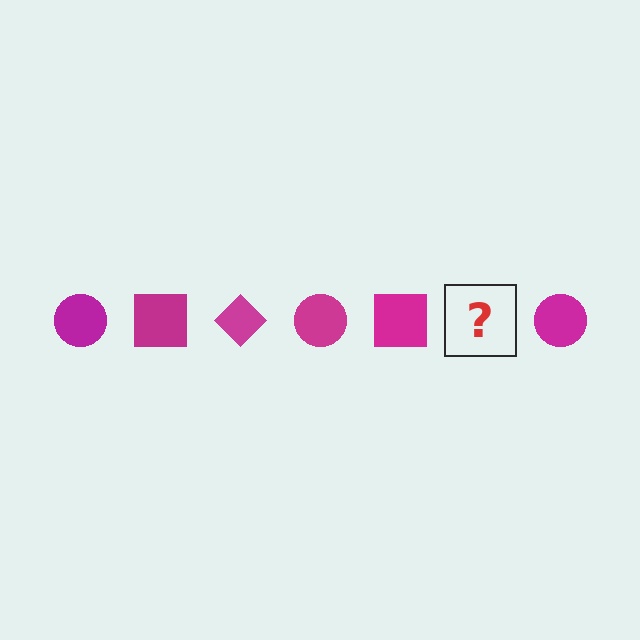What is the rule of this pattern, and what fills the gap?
The rule is that the pattern cycles through circle, square, diamond shapes in magenta. The gap should be filled with a magenta diamond.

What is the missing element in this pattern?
The missing element is a magenta diamond.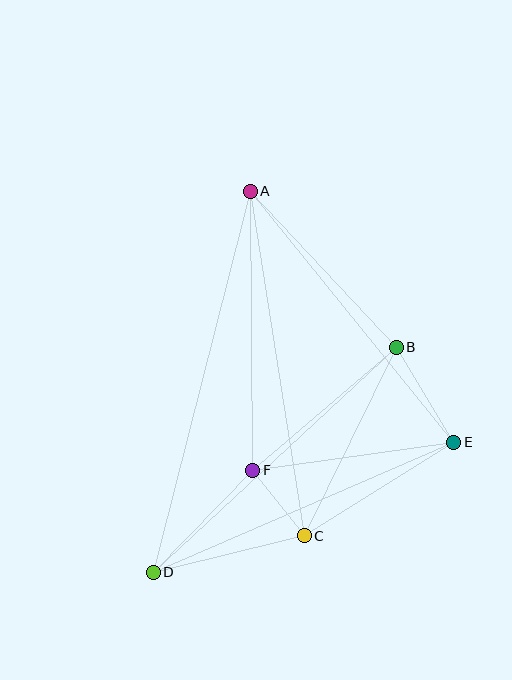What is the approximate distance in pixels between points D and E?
The distance between D and E is approximately 327 pixels.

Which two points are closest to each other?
Points C and F are closest to each other.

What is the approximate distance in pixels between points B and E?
The distance between B and E is approximately 111 pixels.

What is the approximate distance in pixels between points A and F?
The distance between A and F is approximately 279 pixels.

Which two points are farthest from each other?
Points A and D are farthest from each other.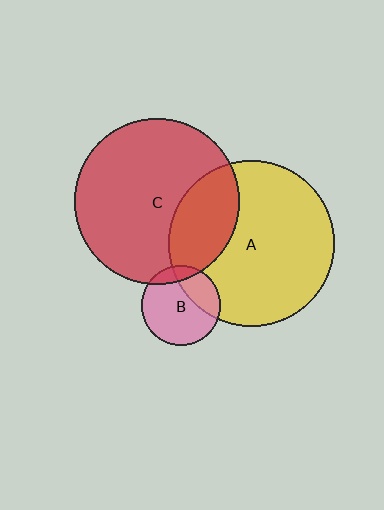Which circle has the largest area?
Circle A (yellow).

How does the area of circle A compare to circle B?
Approximately 4.3 times.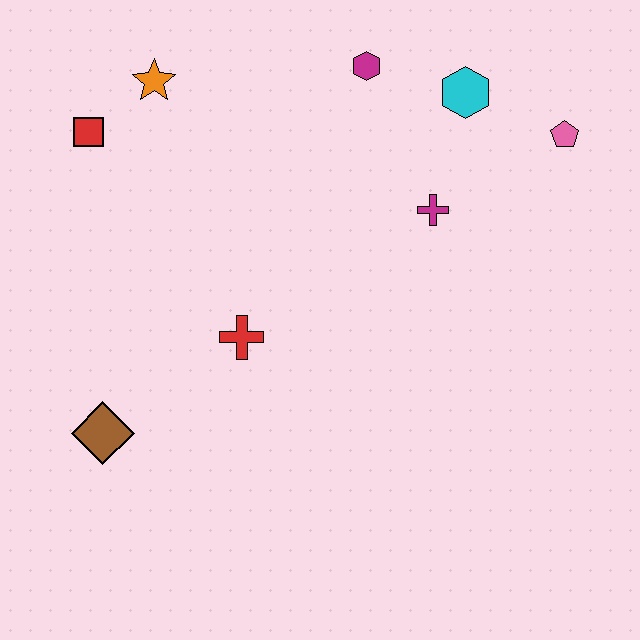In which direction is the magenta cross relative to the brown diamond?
The magenta cross is to the right of the brown diamond.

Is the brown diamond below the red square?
Yes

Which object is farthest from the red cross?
The pink pentagon is farthest from the red cross.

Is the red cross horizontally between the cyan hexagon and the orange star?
Yes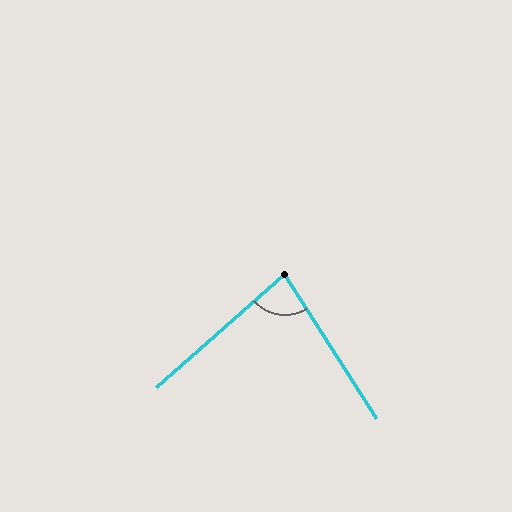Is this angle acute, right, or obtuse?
It is acute.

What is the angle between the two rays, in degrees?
Approximately 81 degrees.